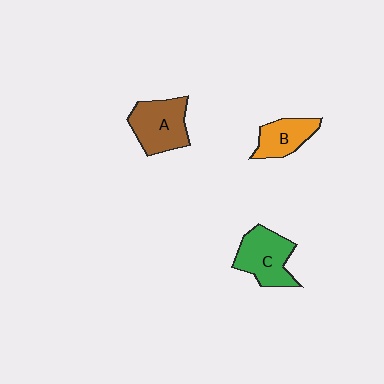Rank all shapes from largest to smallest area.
From largest to smallest: A (brown), C (green), B (orange).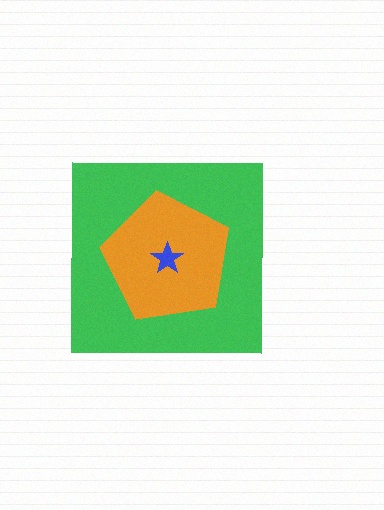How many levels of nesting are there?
3.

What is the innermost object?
The blue star.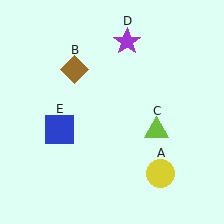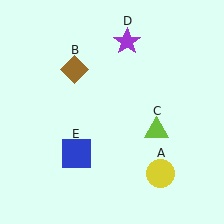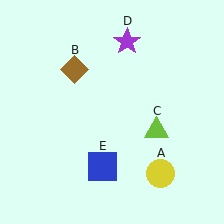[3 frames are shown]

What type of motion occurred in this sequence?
The blue square (object E) rotated counterclockwise around the center of the scene.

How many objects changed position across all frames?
1 object changed position: blue square (object E).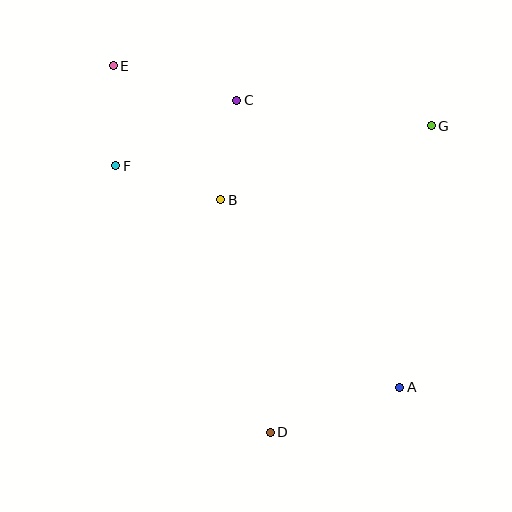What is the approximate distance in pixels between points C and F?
The distance between C and F is approximately 138 pixels.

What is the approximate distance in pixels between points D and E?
The distance between D and E is approximately 399 pixels.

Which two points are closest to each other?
Points E and F are closest to each other.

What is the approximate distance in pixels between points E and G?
The distance between E and G is approximately 324 pixels.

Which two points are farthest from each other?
Points A and E are farthest from each other.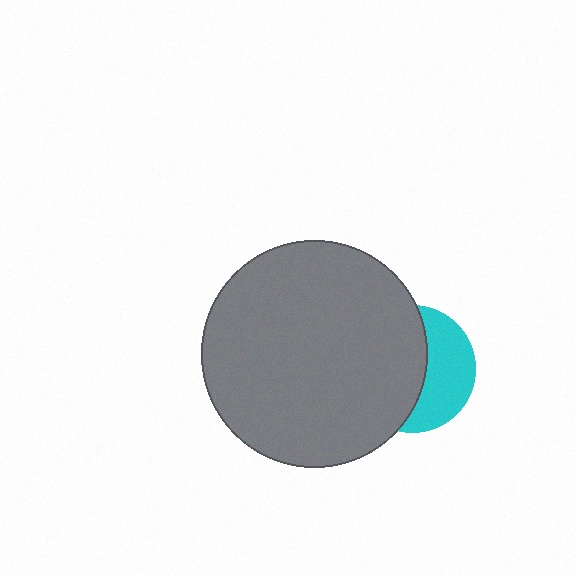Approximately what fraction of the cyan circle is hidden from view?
Roughly 58% of the cyan circle is hidden behind the gray circle.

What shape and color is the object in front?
The object in front is a gray circle.